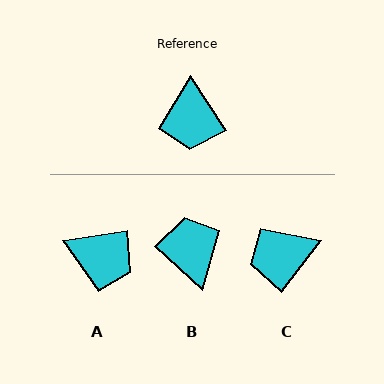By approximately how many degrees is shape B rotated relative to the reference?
Approximately 165 degrees clockwise.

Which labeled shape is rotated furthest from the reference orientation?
B, about 165 degrees away.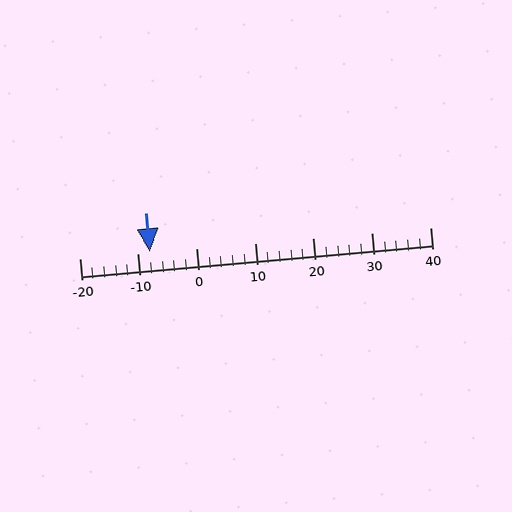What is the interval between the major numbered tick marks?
The major tick marks are spaced 10 units apart.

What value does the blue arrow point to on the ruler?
The blue arrow points to approximately -8.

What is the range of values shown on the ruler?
The ruler shows values from -20 to 40.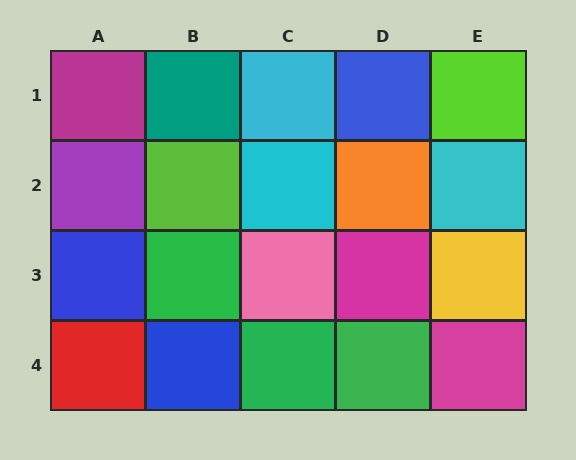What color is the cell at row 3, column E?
Yellow.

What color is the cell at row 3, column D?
Magenta.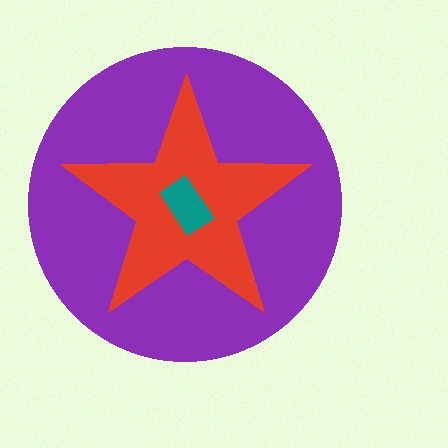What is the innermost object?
The teal rectangle.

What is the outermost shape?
The purple circle.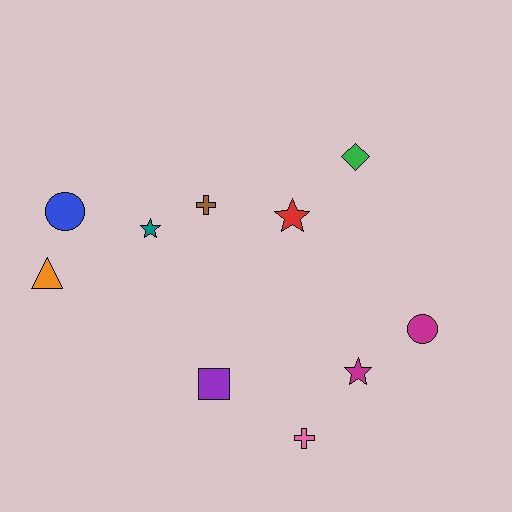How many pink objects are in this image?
There is 1 pink object.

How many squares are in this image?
There is 1 square.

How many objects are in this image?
There are 10 objects.